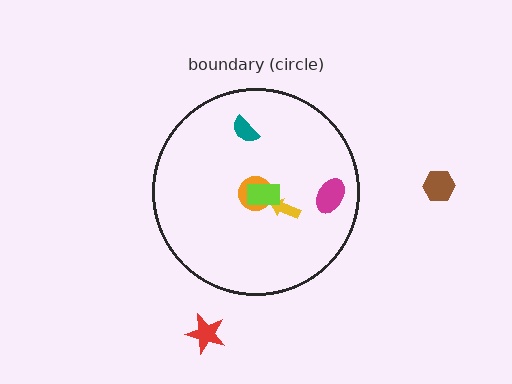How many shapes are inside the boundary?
5 inside, 2 outside.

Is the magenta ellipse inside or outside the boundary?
Inside.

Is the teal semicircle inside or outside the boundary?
Inside.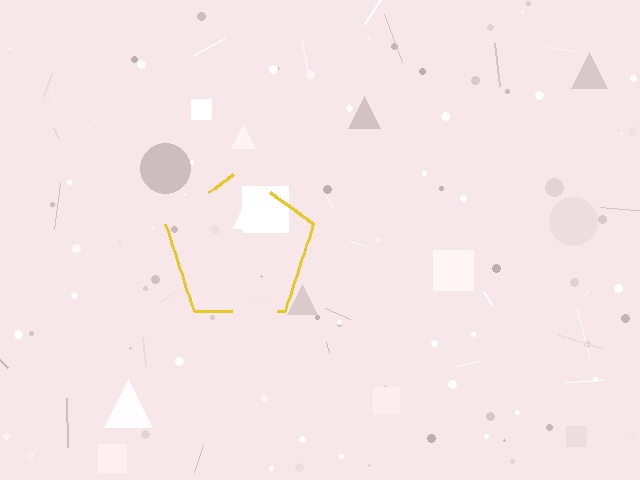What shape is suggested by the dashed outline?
The dashed outline suggests a pentagon.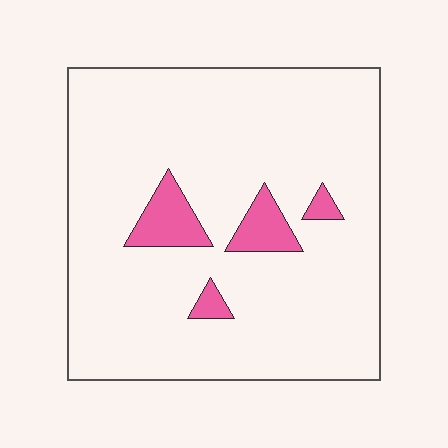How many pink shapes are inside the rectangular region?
4.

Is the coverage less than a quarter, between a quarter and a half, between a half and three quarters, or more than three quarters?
Less than a quarter.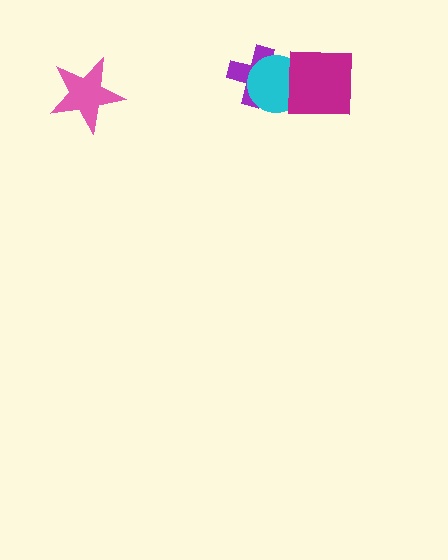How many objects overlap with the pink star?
0 objects overlap with the pink star.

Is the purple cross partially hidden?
Yes, it is partially covered by another shape.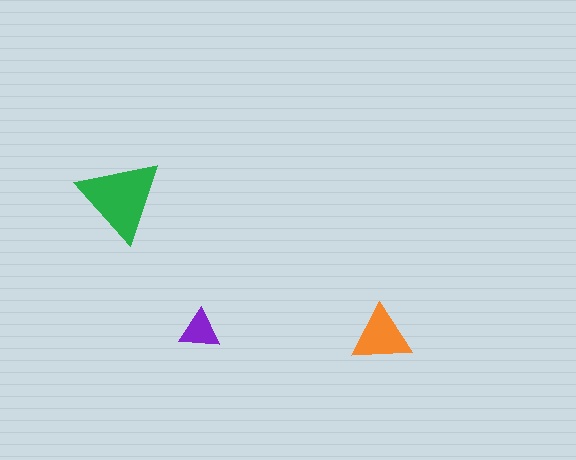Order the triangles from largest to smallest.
the green one, the orange one, the purple one.